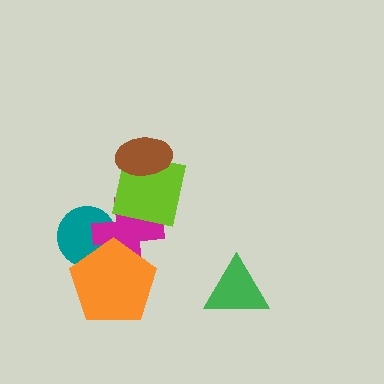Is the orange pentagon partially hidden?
No, no other shape covers it.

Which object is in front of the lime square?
The brown ellipse is in front of the lime square.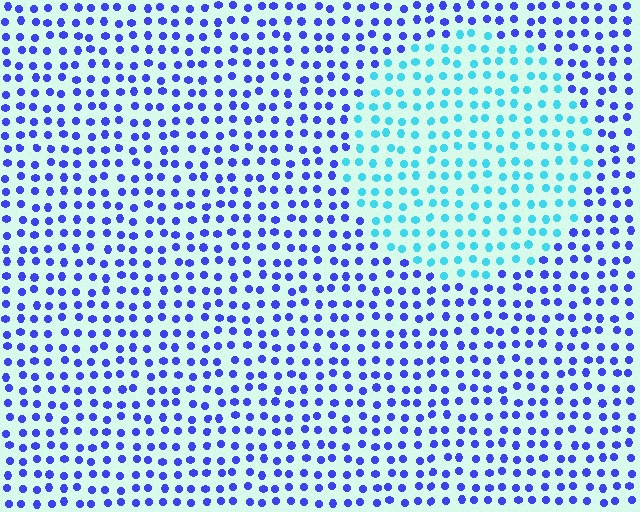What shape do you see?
I see a circle.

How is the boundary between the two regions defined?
The boundary is defined purely by a slight shift in hue (about 52 degrees). Spacing, size, and orientation are identical on both sides.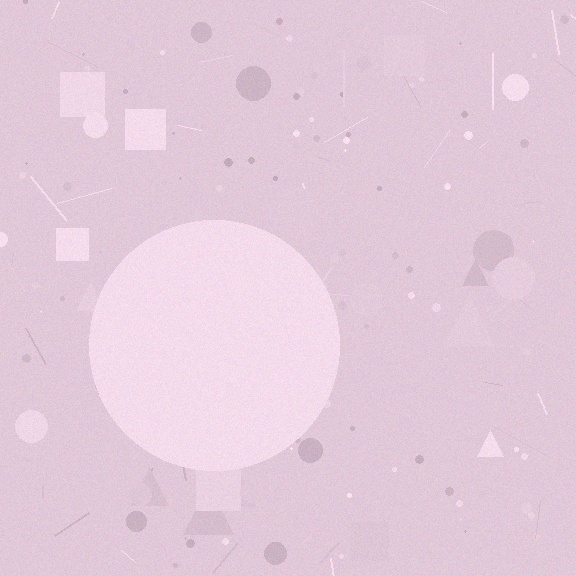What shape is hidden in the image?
A circle is hidden in the image.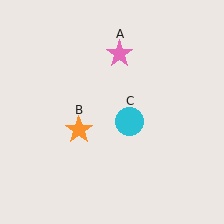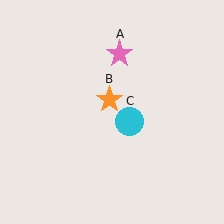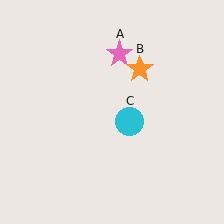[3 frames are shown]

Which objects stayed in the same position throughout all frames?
Pink star (object A) and cyan circle (object C) remained stationary.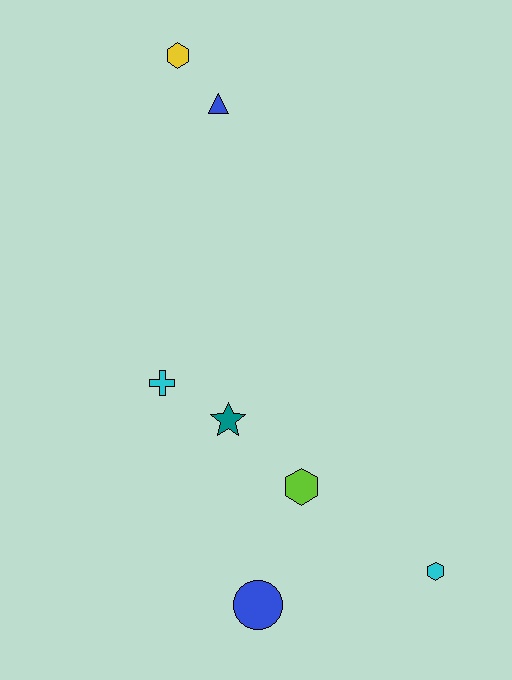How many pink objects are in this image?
There are no pink objects.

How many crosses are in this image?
There is 1 cross.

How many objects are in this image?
There are 7 objects.